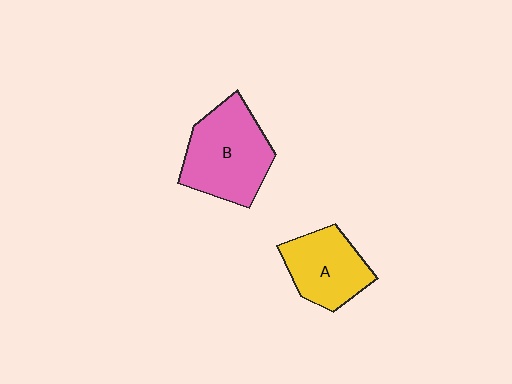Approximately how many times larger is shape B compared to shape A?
Approximately 1.3 times.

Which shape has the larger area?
Shape B (pink).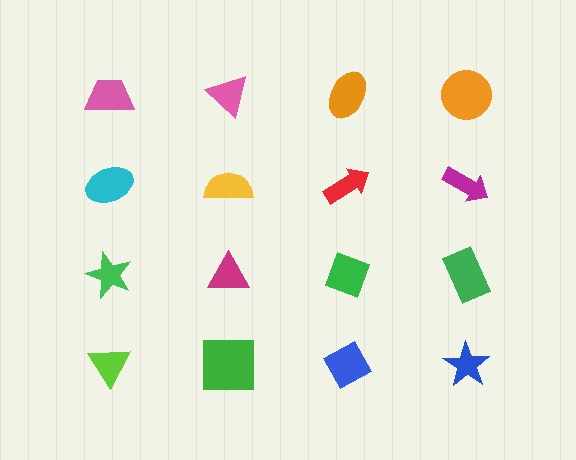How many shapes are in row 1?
4 shapes.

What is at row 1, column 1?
A pink trapezoid.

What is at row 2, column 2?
A yellow semicircle.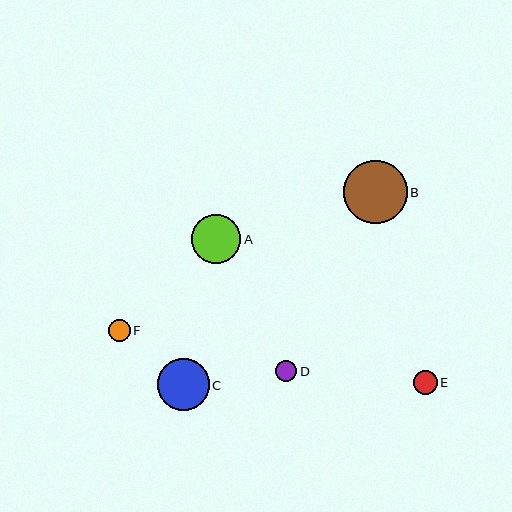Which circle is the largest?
Circle B is the largest with a size of approximately 64 pixels.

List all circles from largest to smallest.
From largest to smallest: B, C, A, E, F, D.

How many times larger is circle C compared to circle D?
Circle C is approximately 2.5 times the size of circle D.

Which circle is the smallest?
Circle D is the smallest with a size of approximately 21 pixels.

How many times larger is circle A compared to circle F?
Circle A is approximately 2.3 times the size of circle F.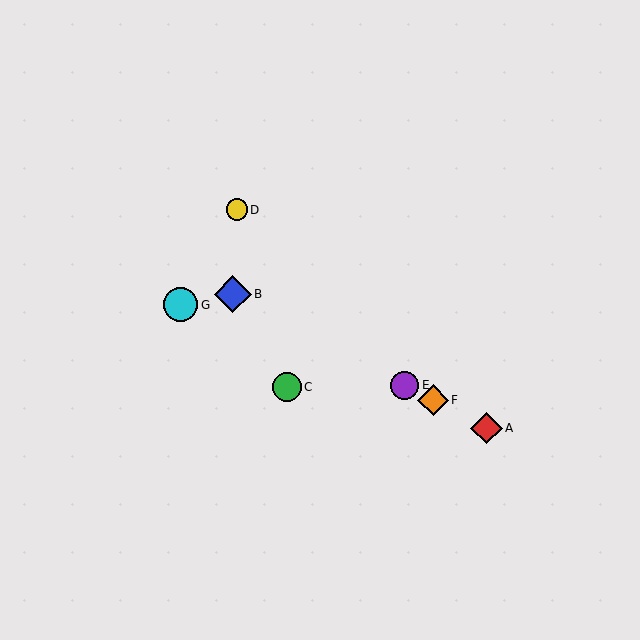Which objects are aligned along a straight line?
Objects A, B, E, F are aligned along a straight line.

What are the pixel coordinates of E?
Object E is at (405, 385).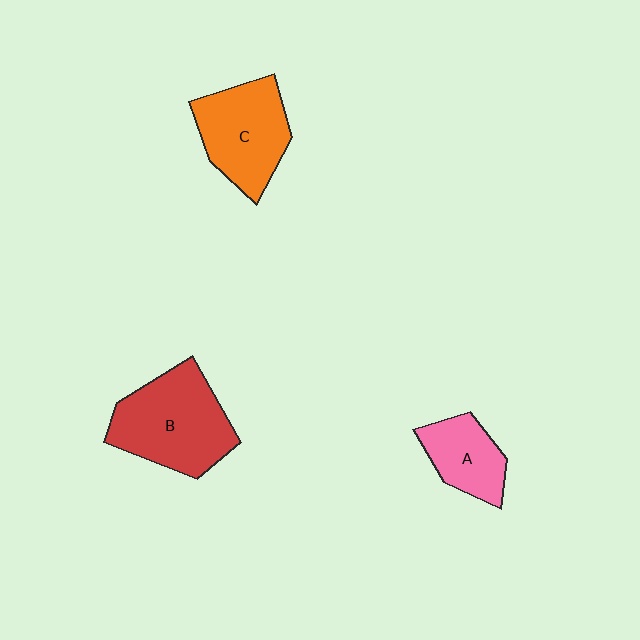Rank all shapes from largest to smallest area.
From largest to smallest: B (red), C (orange), A (pink).